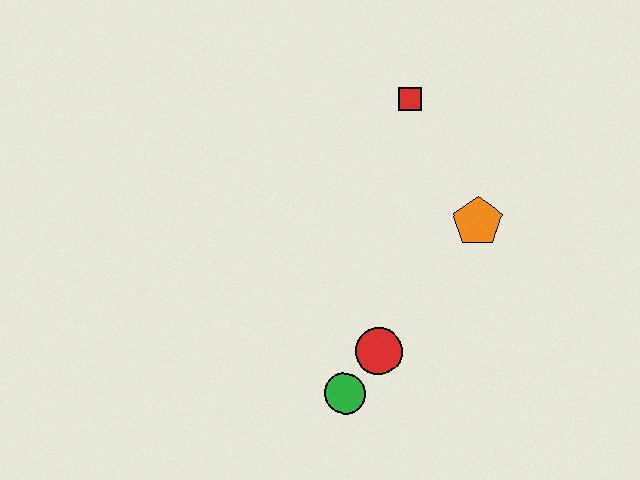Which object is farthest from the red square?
The green circle is farthest from the red square.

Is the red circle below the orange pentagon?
Yes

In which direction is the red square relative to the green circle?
The red square is above the green circle.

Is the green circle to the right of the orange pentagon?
No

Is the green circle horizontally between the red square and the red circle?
No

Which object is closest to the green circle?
The red circle is closest to the green circle.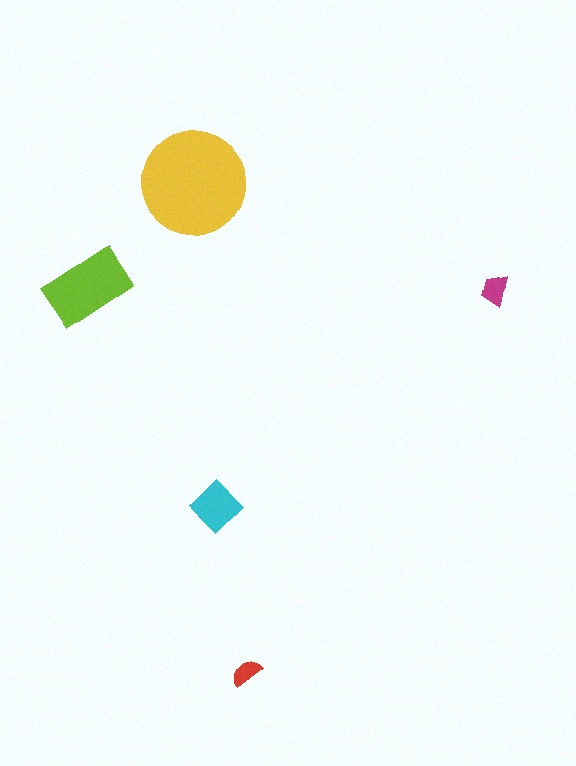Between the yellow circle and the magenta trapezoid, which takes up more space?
The yellow circle.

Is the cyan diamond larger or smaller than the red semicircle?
Larger.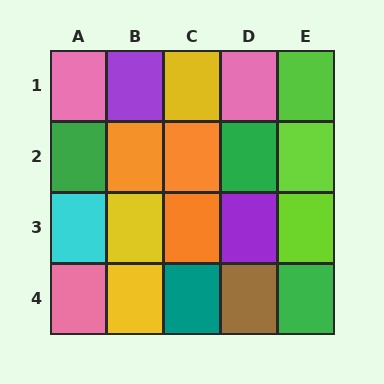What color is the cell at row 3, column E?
Lime.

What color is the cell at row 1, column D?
Pink.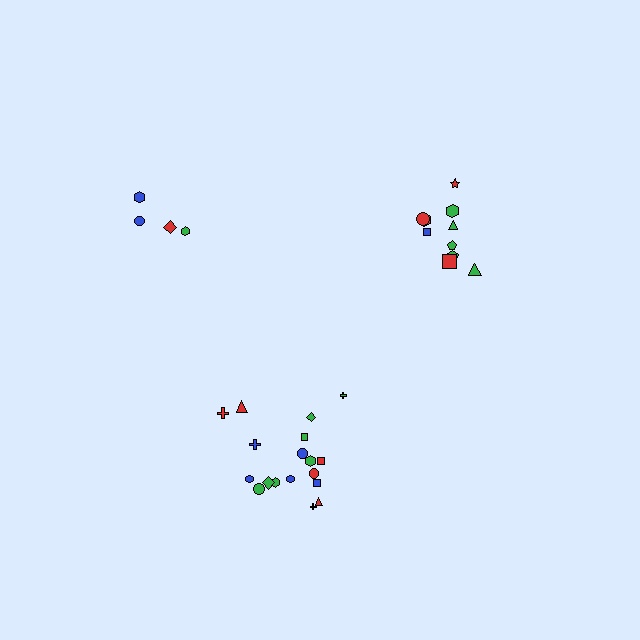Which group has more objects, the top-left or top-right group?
The top-right group.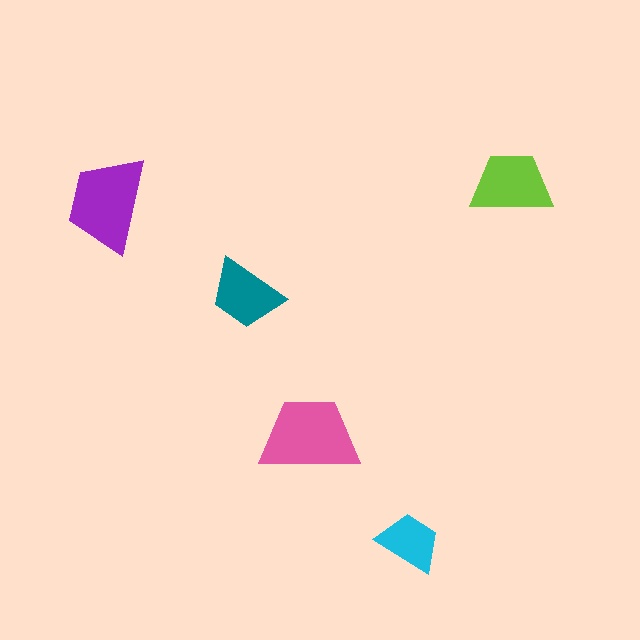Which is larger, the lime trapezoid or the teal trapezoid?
The lime one.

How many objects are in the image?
There are 5 objects in the image.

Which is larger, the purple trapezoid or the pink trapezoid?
The pink one.